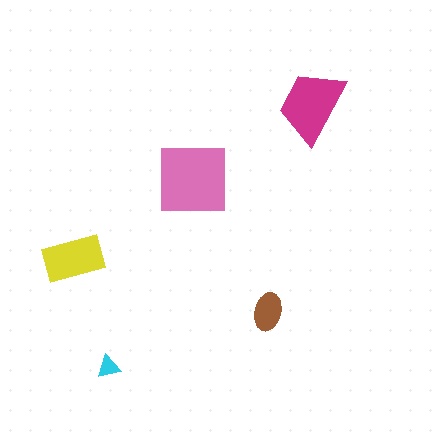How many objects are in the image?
There are 5 objects in the image.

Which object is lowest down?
The cyan triangle is bottommost.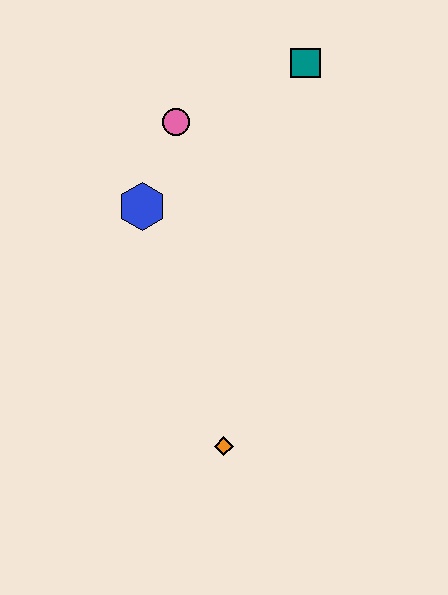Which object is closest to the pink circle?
The blue hexagon is closest to the pink circle.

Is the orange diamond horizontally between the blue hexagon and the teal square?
Yes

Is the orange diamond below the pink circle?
Yes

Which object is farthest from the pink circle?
The orange diamond is farthest from the pink circle.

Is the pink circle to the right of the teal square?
No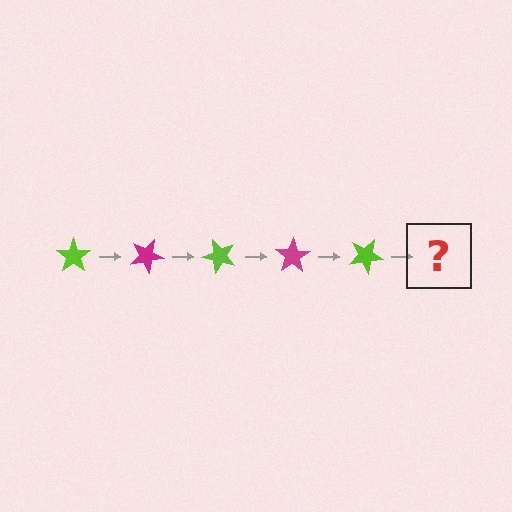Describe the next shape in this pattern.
It should be a magenta star, rotated 125 degrees from the start.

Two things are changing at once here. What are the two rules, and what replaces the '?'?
The two rules are that it rotates 25 degrees each step and the color cycles through lime and magenta. The '?' should be a magenta star, rotated 125 degrees from the start.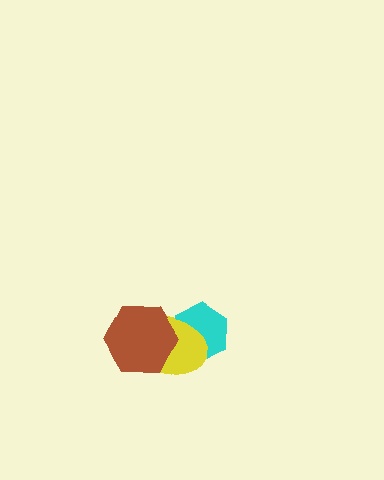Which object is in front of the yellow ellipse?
The brown hexagon is in front of the yellow ellipse.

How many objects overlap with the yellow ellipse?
2 objects overlap with the yellow ellipse.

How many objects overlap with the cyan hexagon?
2 objects overlap with the cyan hexagon.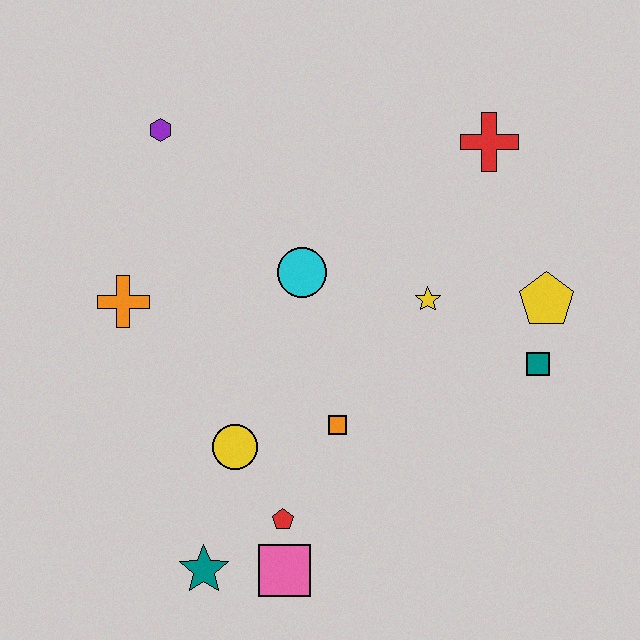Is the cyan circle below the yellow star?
No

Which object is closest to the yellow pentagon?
The teal square is closest to the yellow pentagon.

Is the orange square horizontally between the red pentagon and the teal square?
Yes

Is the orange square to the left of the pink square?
No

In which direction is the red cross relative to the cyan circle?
The red cross is to the right of the cyan circle.